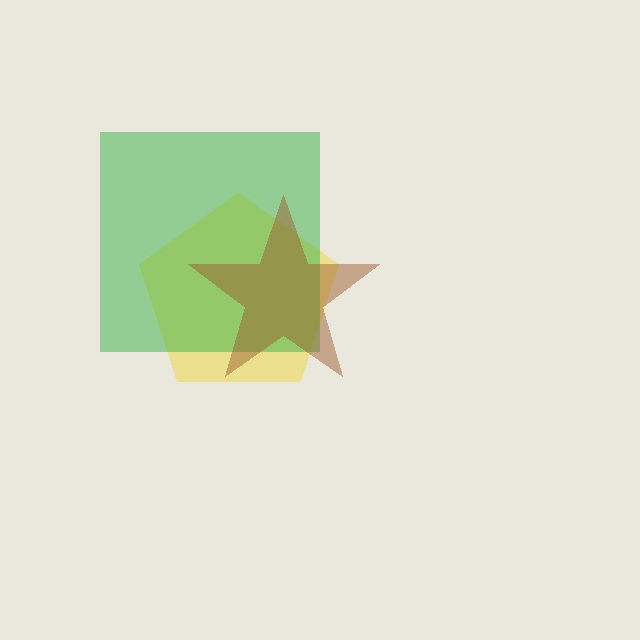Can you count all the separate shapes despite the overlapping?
Yes, there are 3 separate shapes.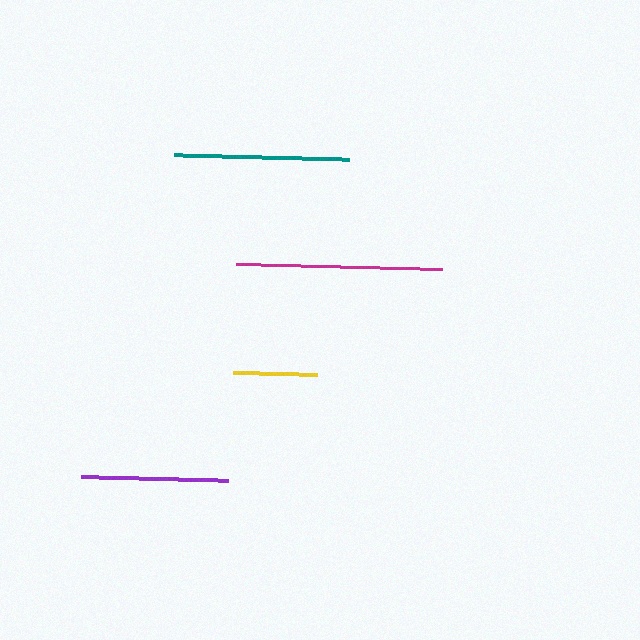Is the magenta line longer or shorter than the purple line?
The magenta line is longer than the purple line.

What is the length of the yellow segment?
The yellow segment is approximately 84 pixels long.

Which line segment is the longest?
The magenta line is the longest at approximately 206 pixels.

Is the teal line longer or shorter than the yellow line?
The teal line is longer than the yellow line.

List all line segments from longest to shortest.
From longest to shortest: magenta, teal, purple, yellow.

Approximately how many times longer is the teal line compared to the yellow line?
The teal line is approximately 2.1 times the length of the yellow line.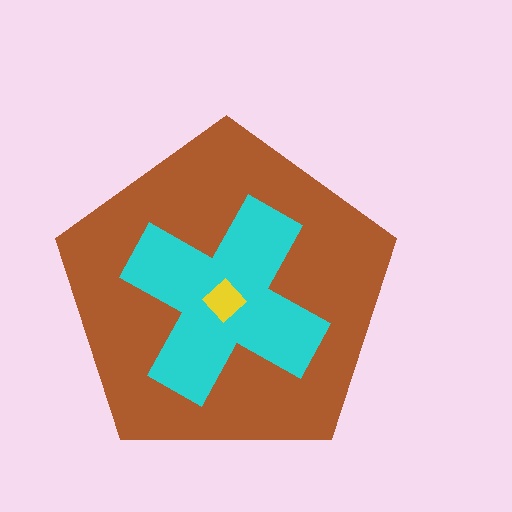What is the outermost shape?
The brown pentagon.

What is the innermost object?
The yellow diamond.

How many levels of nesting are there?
3.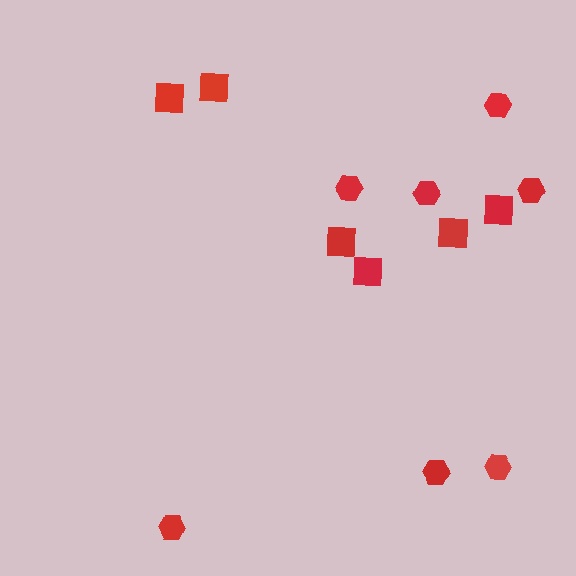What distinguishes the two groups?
There are 2 groups: one group of hexagons (7) and one group of squares (6).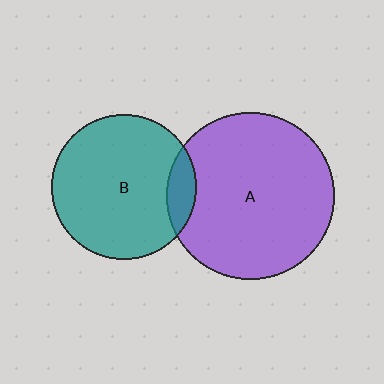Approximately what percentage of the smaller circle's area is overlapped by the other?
Approximately 10%.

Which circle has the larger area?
Circle A (purple).